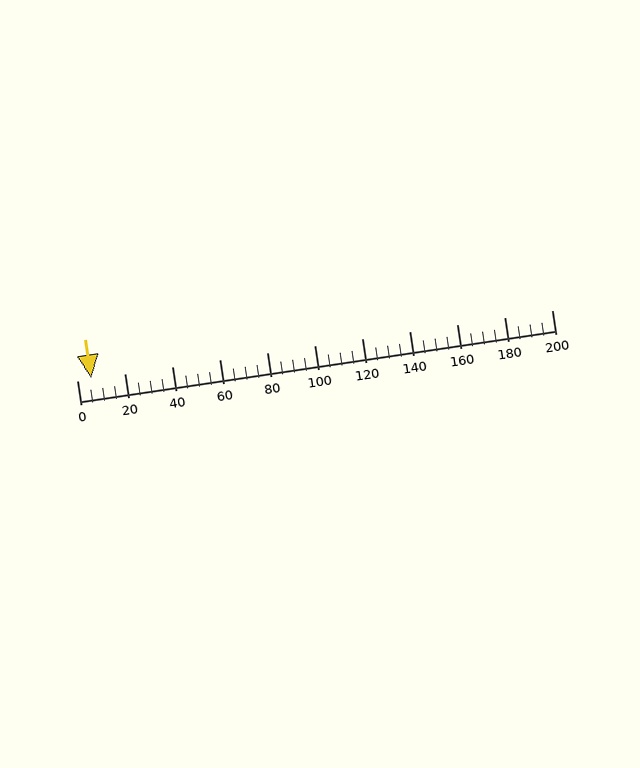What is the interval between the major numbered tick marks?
The major tick marks are spaced 20 units apart.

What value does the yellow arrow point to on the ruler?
The yellow arrow points to approximately 6.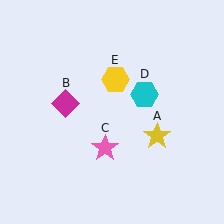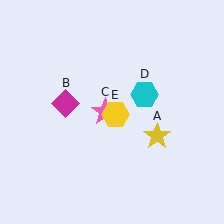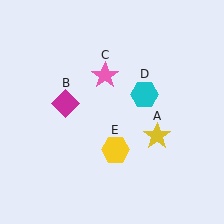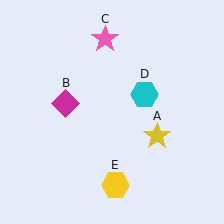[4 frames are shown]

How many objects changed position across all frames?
2 objects changed position: pink star (object C), yellow hexagon (object E).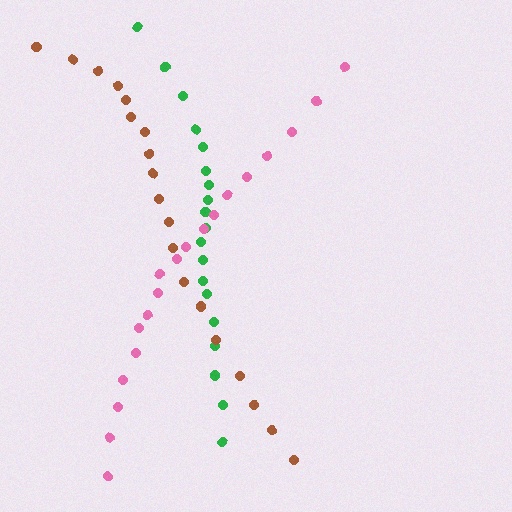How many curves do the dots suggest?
There are 3 distinct paths.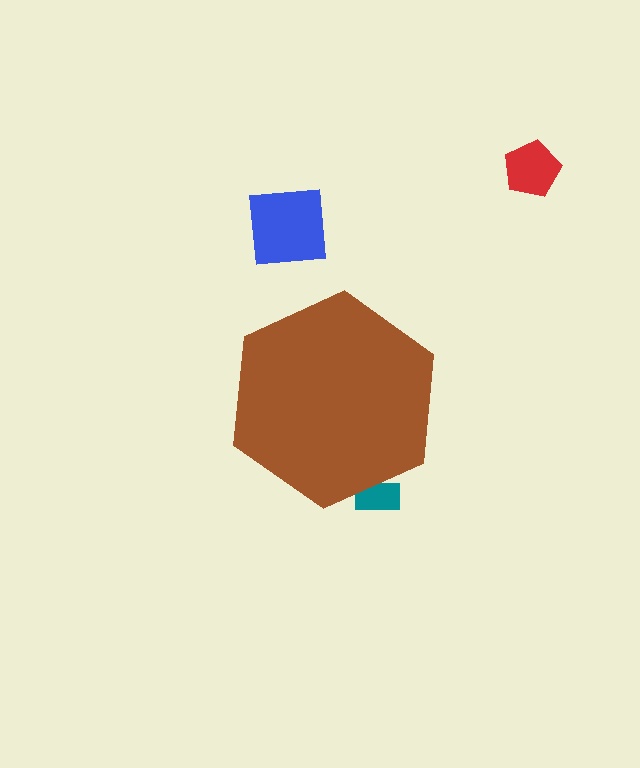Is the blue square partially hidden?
No, the blue square is fully visible.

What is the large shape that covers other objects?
A brown hexagon.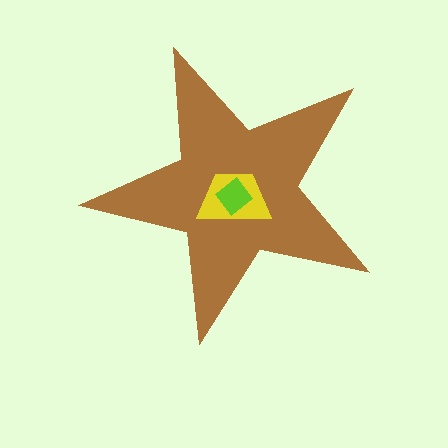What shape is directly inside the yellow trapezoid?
The lime diamond.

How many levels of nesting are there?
3.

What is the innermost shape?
The lime diamond.